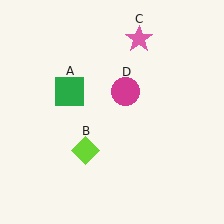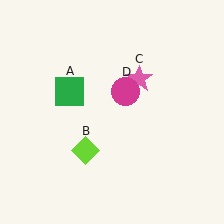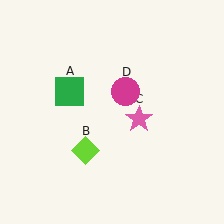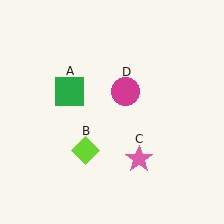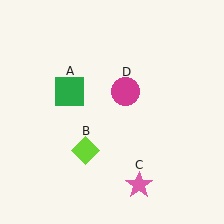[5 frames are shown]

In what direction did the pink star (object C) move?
The pink star (object C) moved down.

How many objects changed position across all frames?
1 object changed position: pink star (object C).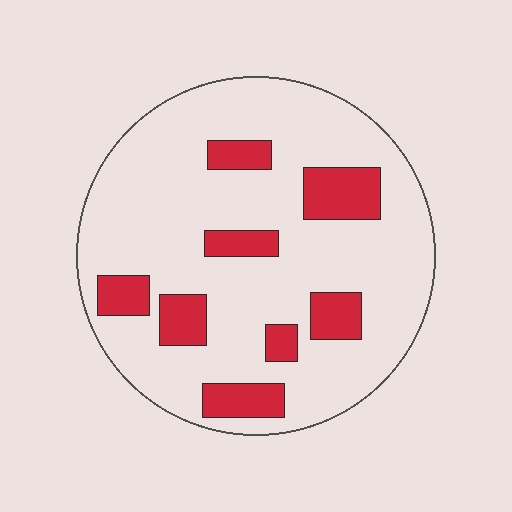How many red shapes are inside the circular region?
8.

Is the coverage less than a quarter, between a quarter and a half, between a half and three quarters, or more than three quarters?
Less than a quarter.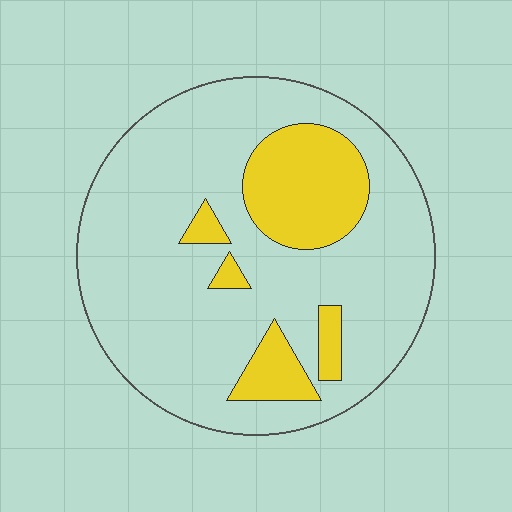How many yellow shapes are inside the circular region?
5.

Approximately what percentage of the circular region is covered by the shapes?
Approximately 20%.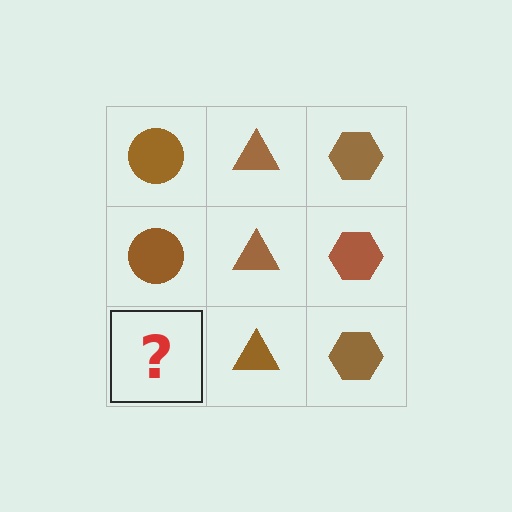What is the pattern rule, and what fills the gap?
The rule is that each column has a consistent shape. The gap should be filled with a brown circle.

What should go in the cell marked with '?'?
The missing cell should contain a brown circle.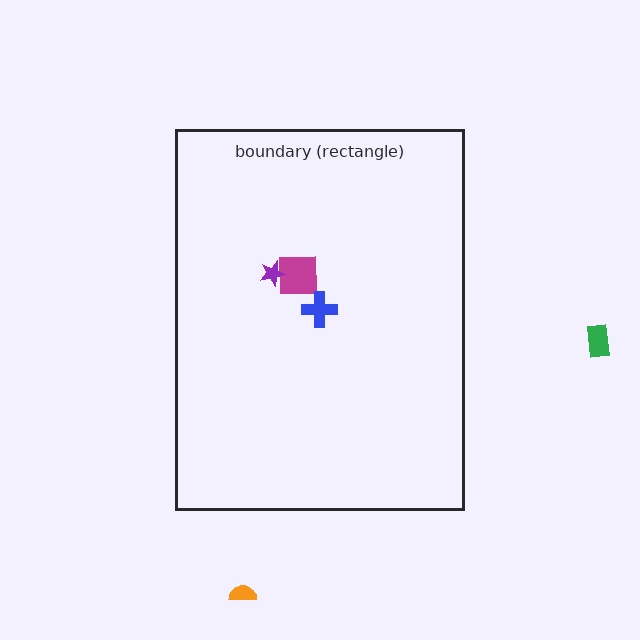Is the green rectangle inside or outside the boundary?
Outside.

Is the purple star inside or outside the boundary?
Inside.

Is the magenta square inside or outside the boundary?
Inside.